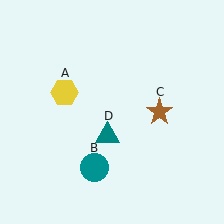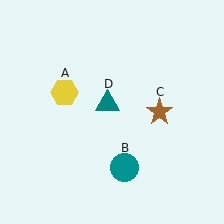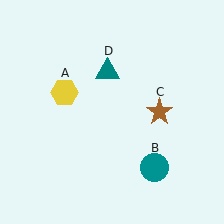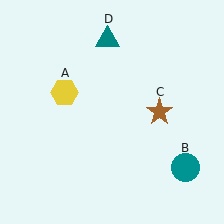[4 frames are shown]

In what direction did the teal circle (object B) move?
The teal circle (object B) moved right.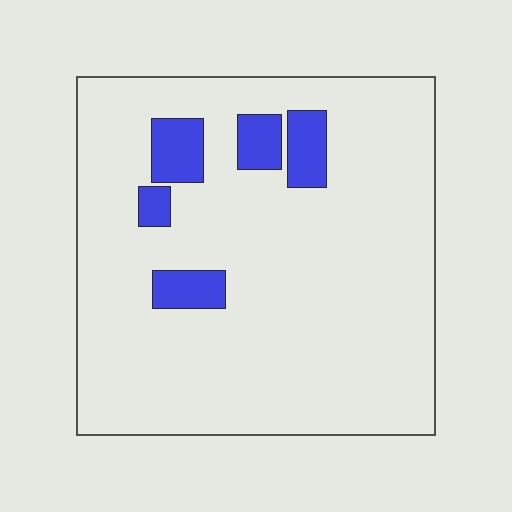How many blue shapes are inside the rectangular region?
5.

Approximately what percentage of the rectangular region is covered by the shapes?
Approximately 10%.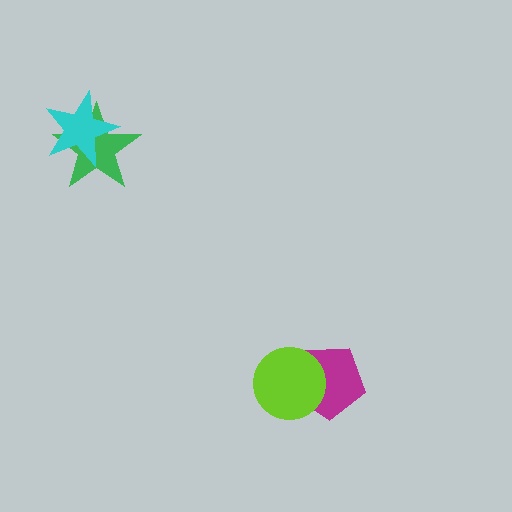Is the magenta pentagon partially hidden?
Yes, it is partially covered by another shape.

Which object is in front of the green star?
The cyan star is in front of the green star.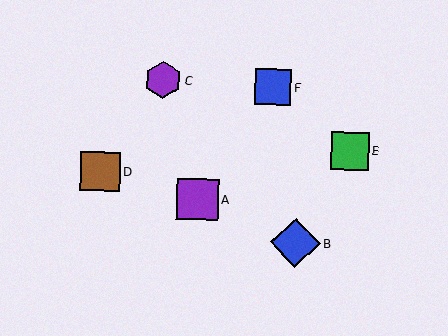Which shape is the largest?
The blue diamond (labeled B) is the largest.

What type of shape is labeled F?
Shape F is a blue square.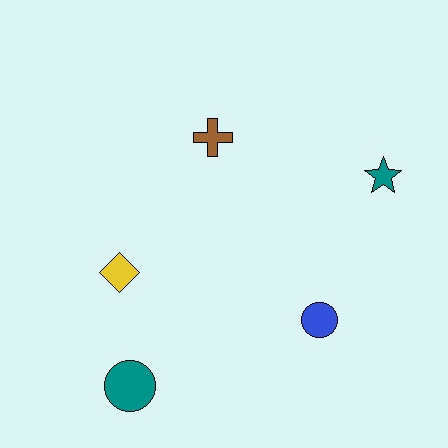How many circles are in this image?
There are 2 circles.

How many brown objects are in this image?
There is 1 brown object.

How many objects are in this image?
There are 5 objects.